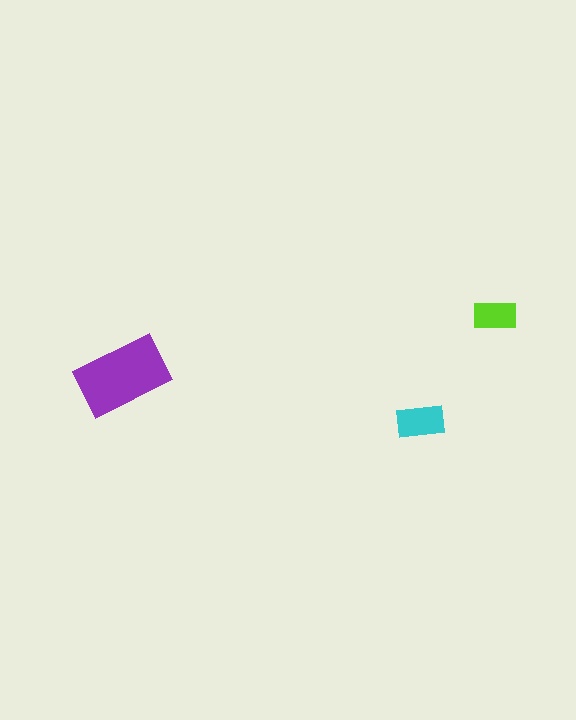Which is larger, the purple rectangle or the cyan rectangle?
The purple one.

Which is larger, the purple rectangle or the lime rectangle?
The purple one.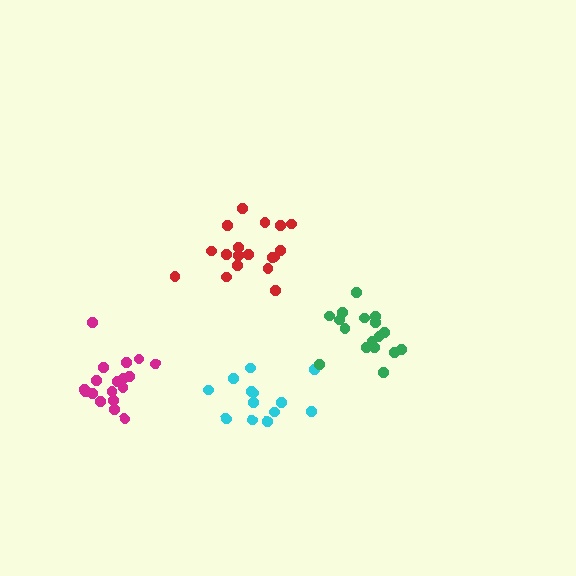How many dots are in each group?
Group 1: 13 dots, Group 2: 17 dots, Group 3: 18 dots, Group 4: 19 dots (67 total).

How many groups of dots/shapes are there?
There are 4 groups.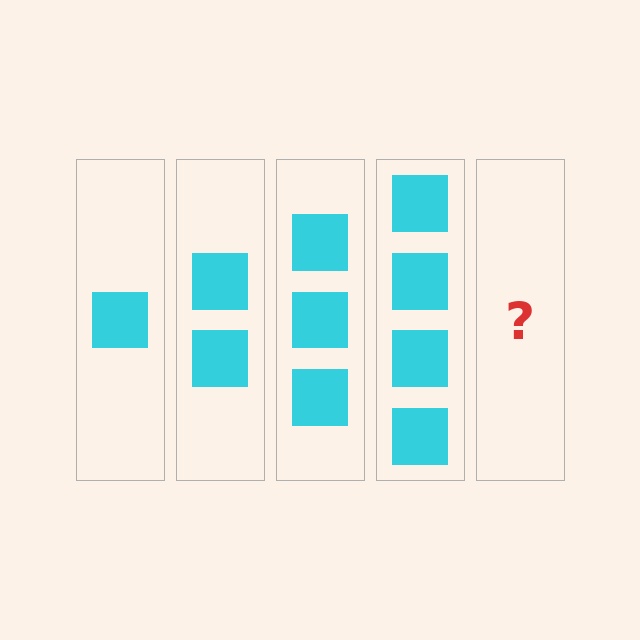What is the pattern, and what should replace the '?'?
The pattern is that each step adds one more square. The '?' should be 5 squares.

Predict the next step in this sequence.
The next step is 5 squares.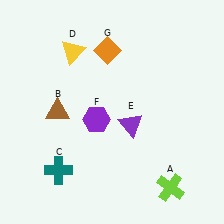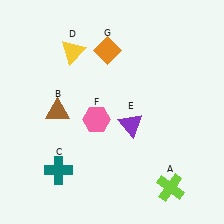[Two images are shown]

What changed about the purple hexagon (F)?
In Image 1, F is purple. In Image 2, it changed to pink.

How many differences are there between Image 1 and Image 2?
There is 1 difference between the two images.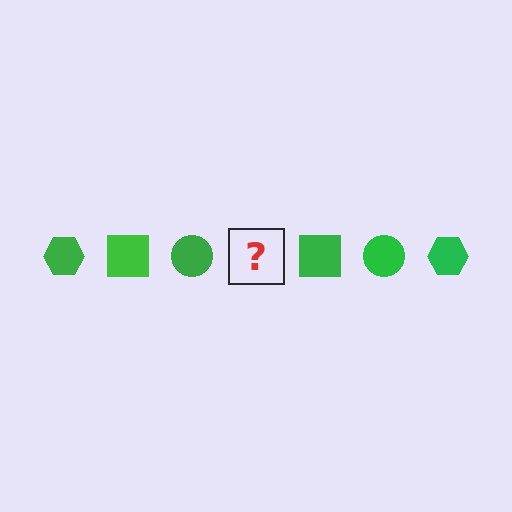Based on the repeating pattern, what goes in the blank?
The blank should be a green hexagon.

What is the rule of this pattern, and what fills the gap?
The rule is that the pattern cycles through hexagon, square, circle shapes in green. The gap should be filled with a green hexagon.